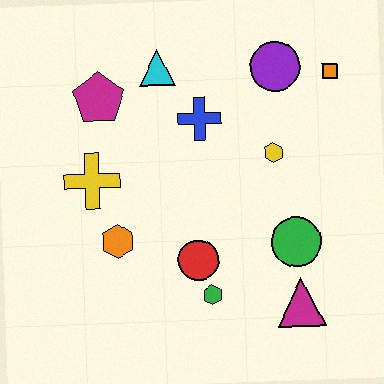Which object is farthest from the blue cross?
The magenta triangle is farthest from the blue cross.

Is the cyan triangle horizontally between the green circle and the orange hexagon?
Yes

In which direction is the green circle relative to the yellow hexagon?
The green circle is below the yellow hexagon.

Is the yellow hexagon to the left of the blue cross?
No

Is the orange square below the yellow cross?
No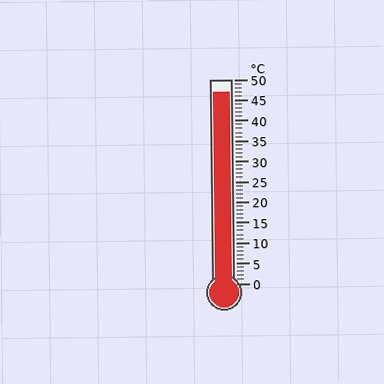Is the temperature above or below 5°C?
The temperature is above 5°C.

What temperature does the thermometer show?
The thermometer shows approximately 47°C.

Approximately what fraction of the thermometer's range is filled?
The thermometer is filled to approximately 95% of its range.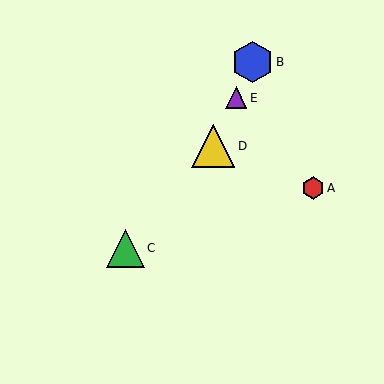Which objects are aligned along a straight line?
Objects B, D, E are aligned along a straight line.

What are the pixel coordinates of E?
Object E is at (236, 98).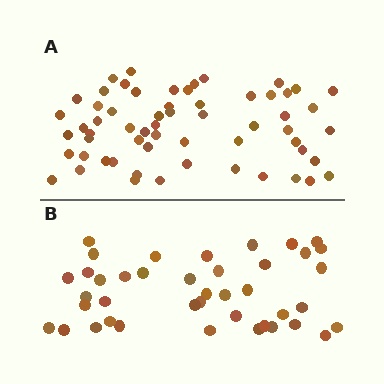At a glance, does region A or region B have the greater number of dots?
Region A (the top region) has more dots.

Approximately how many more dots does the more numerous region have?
Region A has approximately 20 more dots than region B.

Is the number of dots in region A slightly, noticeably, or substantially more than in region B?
Region A has substantially more. The ratio is roughly 1.5 to 1.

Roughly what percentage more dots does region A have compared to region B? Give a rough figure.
About 45% more.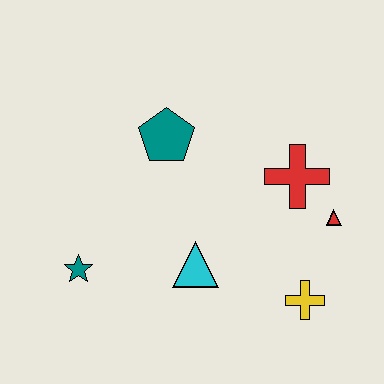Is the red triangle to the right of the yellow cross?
Yes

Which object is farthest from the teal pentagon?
The yellow cross is farthest from the teal pentagon.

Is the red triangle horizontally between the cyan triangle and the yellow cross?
No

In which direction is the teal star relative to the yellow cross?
The teal star is to the left of the yellow cross.